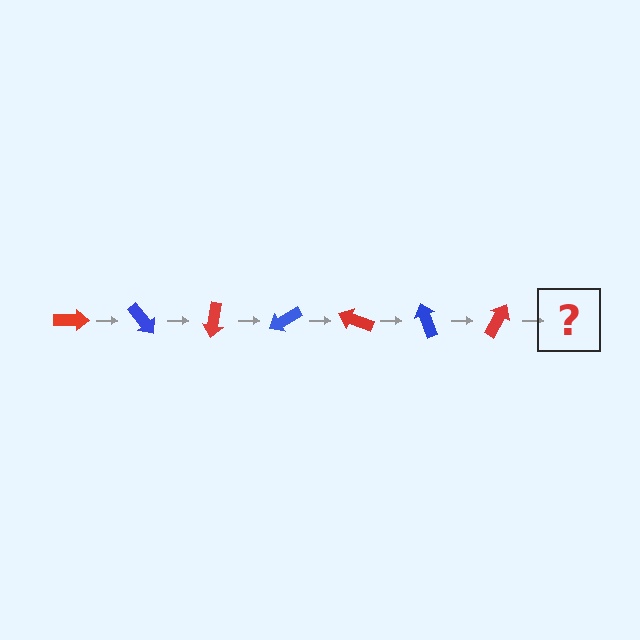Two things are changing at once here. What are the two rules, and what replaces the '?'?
The two rules are that it rotates 50 degrees each step and the color cycles through red and blue. The '?' should be a blue arrow, rotated 350 degrees from the start.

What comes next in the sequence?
The next element should be a blue arrow, rotated 350 degrees from the start.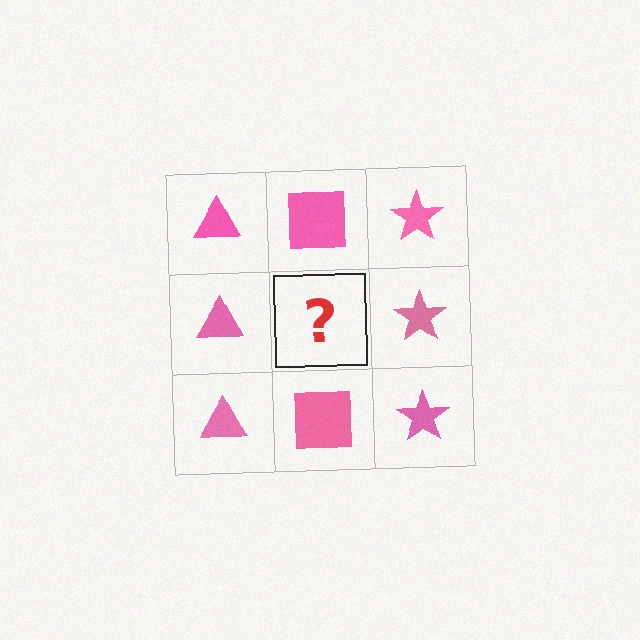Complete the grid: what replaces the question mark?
The question mark should be replaced with a pink square.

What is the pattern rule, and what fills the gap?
The rule is that each column has a consistent shape. The gap should be filled with a pink square.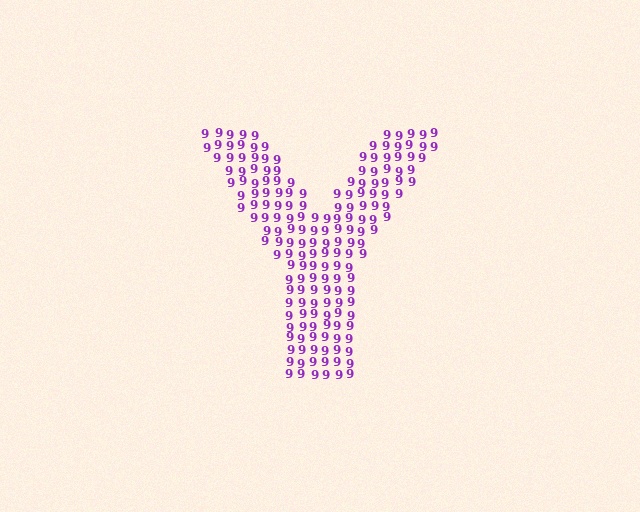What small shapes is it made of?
It is made of small digit 9's.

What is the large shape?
The large shape is the letter Y.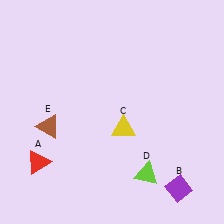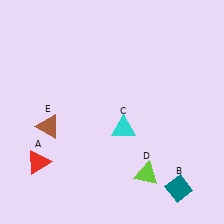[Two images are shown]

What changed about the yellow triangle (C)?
In Image 1, C is yellow. In Image 2, it changed to cyan.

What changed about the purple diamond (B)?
In Image 1, B is purple. In Image 2, it changed to teal.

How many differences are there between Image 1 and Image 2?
There are 2 differences between the two images.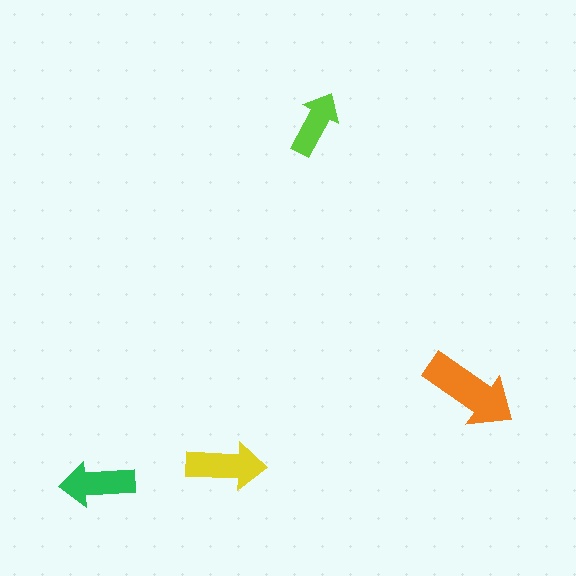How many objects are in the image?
There are 4 objects in the image.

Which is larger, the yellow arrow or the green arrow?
The yellow one.